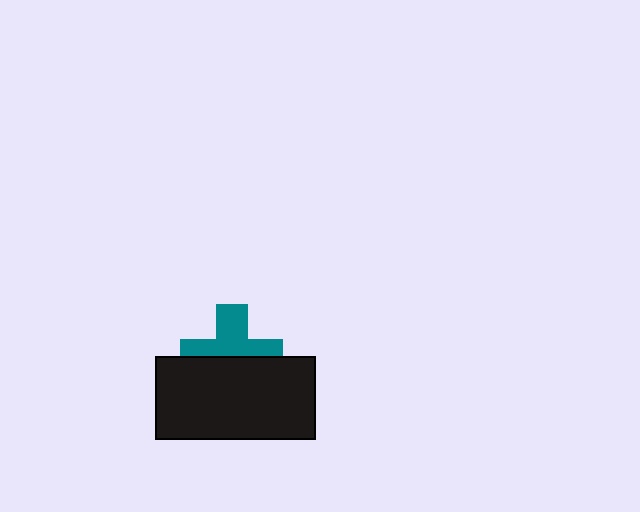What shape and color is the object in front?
The object in front is a black rectangle.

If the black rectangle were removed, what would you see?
You would see the complete teal cross.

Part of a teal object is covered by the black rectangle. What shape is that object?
It is a cross.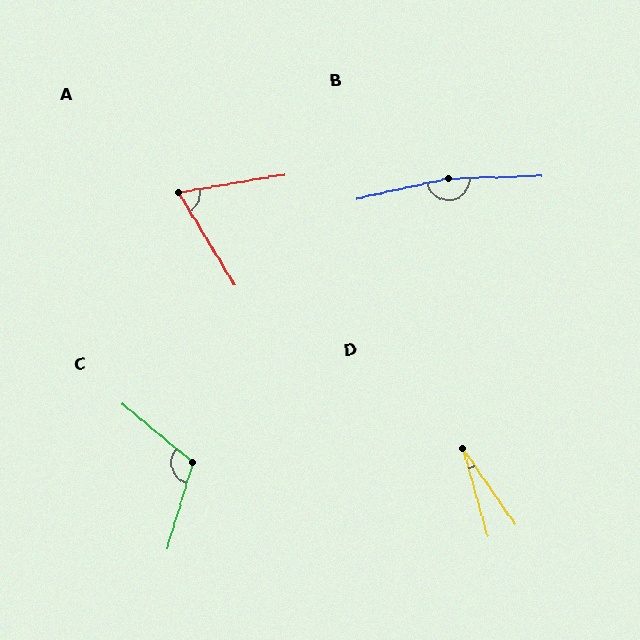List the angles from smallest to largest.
D (18°), A (68°), C (114°), B (169°).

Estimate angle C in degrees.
Approximately 114 degrees.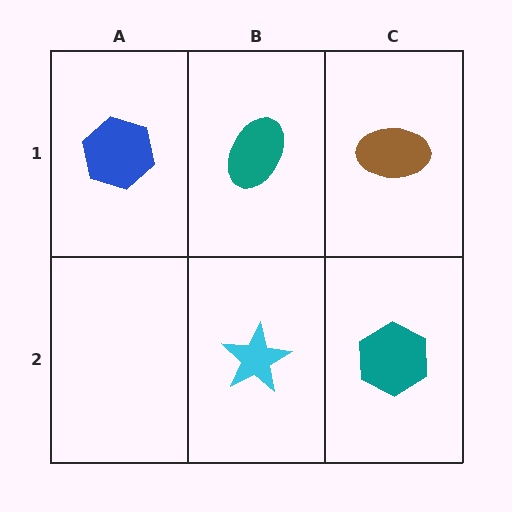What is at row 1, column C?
A brown ellipse.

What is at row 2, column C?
A teal hexagon.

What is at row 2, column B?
A cyan star.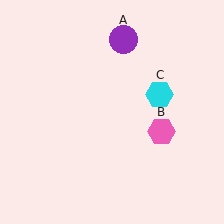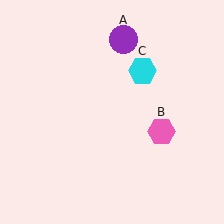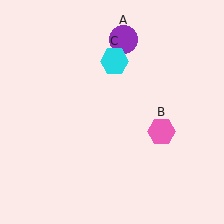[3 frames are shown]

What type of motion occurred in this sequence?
The cyan hexagon (object C) rotated counterclockwise around the center of the scene.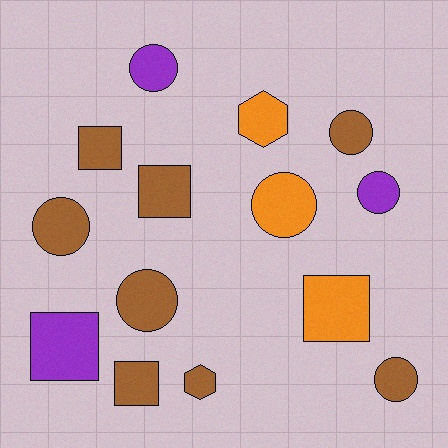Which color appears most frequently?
Brown, with 8 objects.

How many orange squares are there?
There is 1 orange square.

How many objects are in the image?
There are 14 objects.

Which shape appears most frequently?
Circle, with 7 objects.